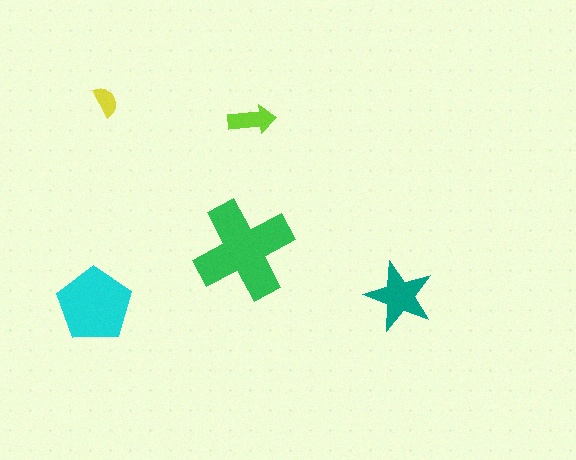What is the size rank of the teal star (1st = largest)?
3rd.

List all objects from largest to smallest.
The green cross, the cyan pentagon, the teal star, the lime arrow, the yellow semicircle.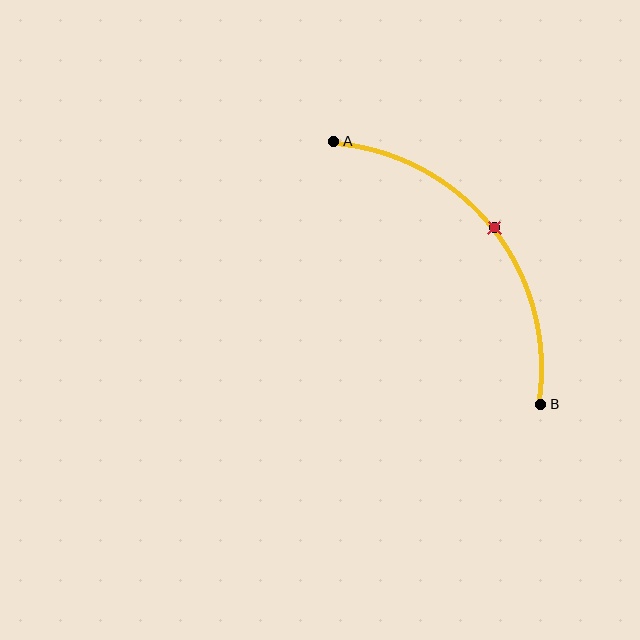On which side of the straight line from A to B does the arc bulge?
The arc bulges above and to the right of the straight line connecting A and B.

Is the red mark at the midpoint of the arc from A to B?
Yes. The red mark lies on the arc at equal arc-length from both A and B — it is the arc midpoint.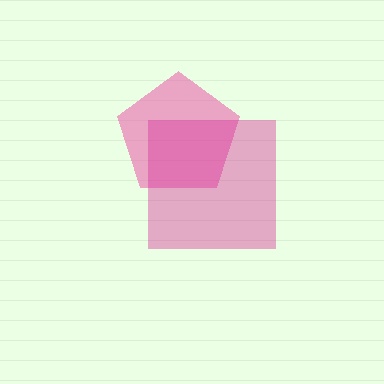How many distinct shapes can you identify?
There are 2 distinct shapes: a pink pentagon, a magenta square.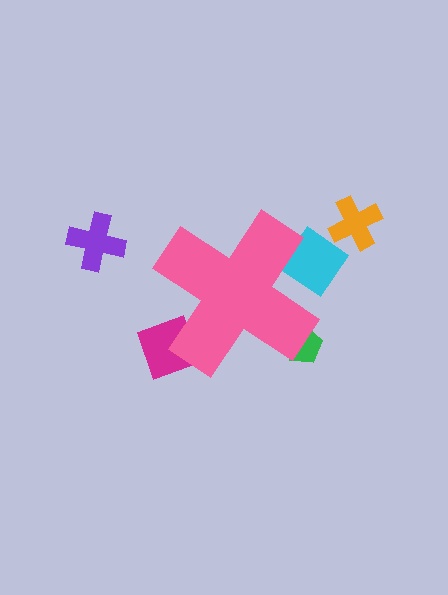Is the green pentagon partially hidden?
Yes, the green pentagon is partially hidden behind the pink cross.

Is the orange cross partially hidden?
No, the orange cross is fully visible.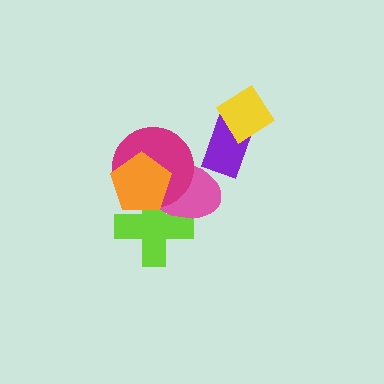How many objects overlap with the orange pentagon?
3 objects overlap with the orange pentagon.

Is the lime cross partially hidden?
Yes, it is partially covered by another shape.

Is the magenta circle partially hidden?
Yes, it is partially covered by another shape.